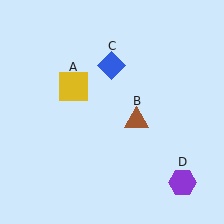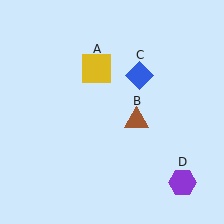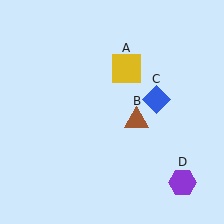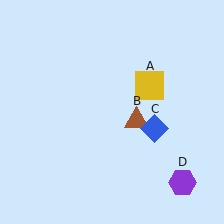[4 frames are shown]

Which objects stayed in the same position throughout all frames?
Brown triangle (object B) and purple hexagon (object D) remained stationary.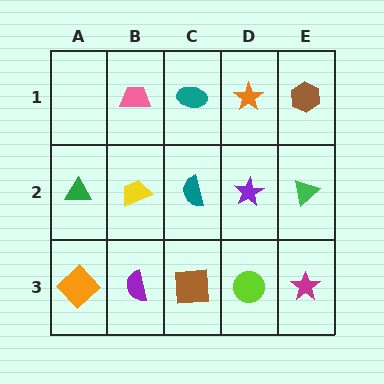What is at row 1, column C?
A teal ellipse.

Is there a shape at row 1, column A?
No, that cell is empty.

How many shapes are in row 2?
5 shapes.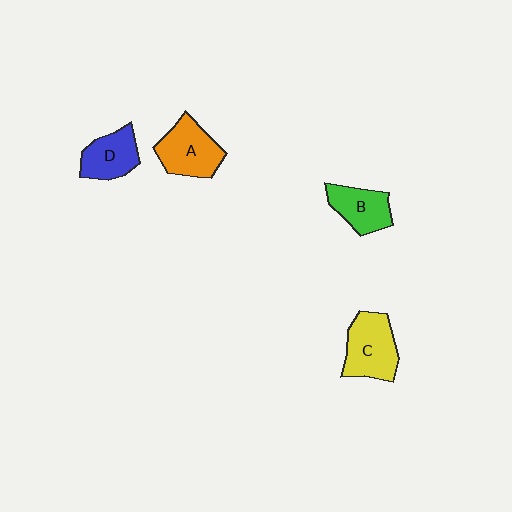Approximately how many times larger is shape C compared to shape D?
Approximately 1.3 times.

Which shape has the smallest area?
Shape B (green).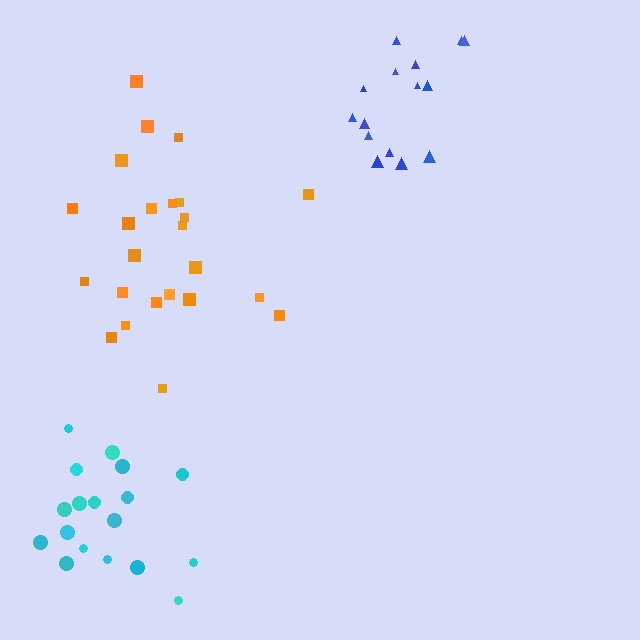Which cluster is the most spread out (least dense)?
Blue.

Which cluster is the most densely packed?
Cyan.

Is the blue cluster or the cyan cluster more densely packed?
Cyan.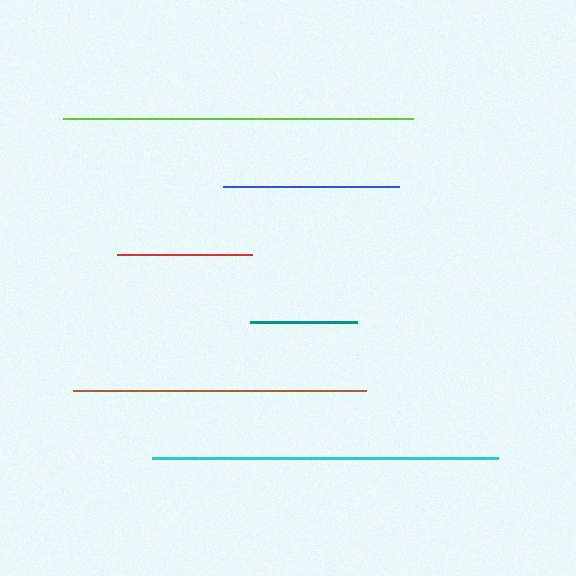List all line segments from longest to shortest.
From longest to shortest: lime, cyan, brown, blue, red, teal.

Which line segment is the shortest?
The teal line is the shortest at approximately 107 pixels.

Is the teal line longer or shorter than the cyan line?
The cyan line is longer than the teal line.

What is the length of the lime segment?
The lime segment is approximately 350 pixels long.